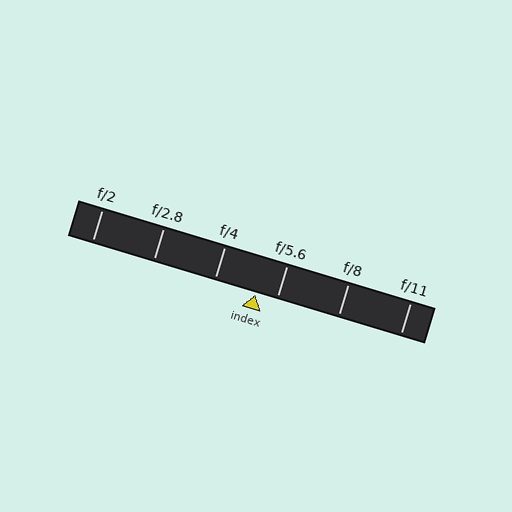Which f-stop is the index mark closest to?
The index mark is closest to f/5.6.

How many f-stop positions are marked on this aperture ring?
There are 6 f-stop positions marked.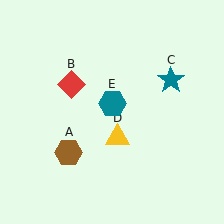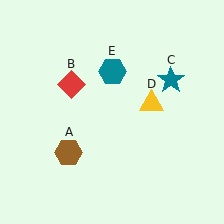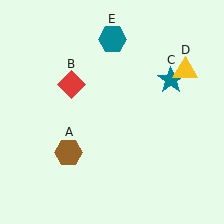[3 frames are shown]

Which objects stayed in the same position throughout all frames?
Brown hexagon (object A) and red diamond (object B) and teal star (object C) remained stationary.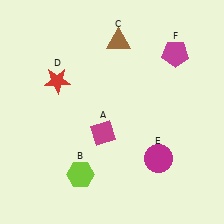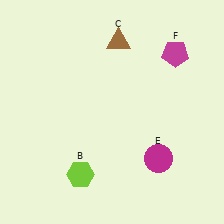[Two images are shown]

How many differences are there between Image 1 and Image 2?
There are 2 differences between the two images.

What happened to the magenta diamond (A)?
The magenta diamond (A) was removed in Image 2. It was in the bottom-left area of Image 1.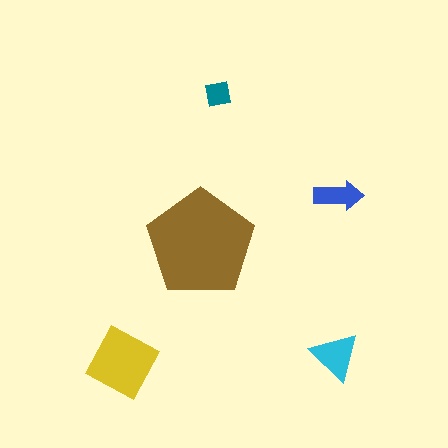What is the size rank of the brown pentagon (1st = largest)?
1st.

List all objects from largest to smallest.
The brown pentagon, the yellow square, the cyan triangle, the blue arrow, the teal square.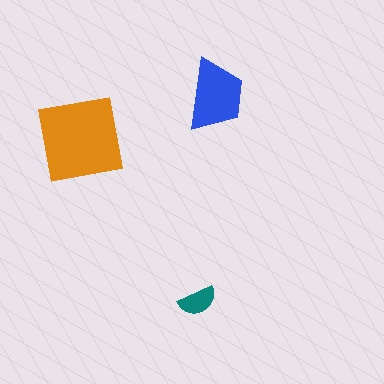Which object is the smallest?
The teal semicircle.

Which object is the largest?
The orange square.